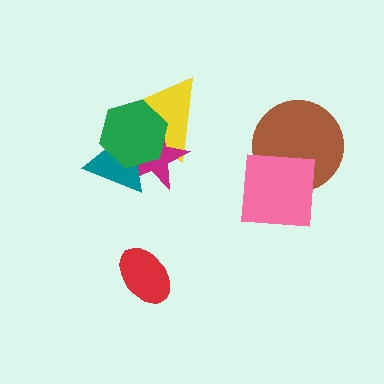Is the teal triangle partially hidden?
Yes, it is partially covered by another shape.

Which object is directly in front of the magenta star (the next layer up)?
The teal triangle is directly in front of the magenta star.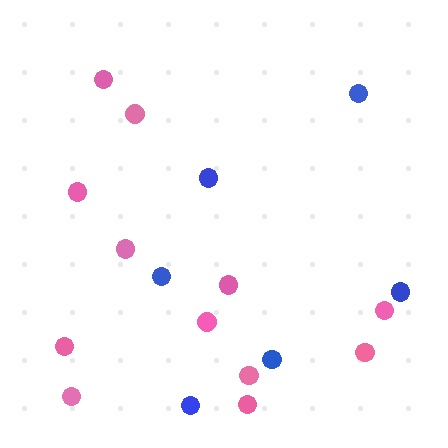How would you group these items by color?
There are 2 groups: one group of blue circles (6) and one group of pink circles (12).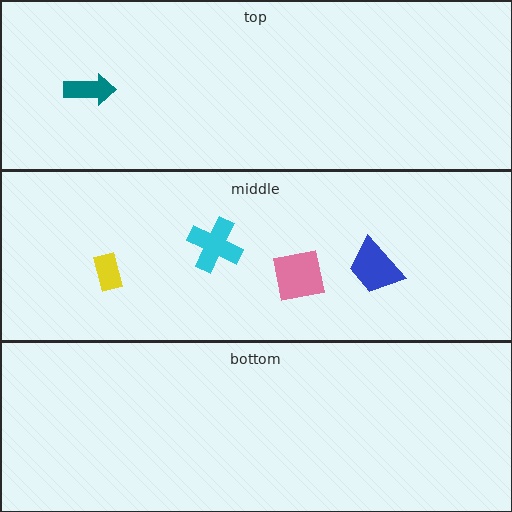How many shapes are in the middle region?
4.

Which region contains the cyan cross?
The middle region.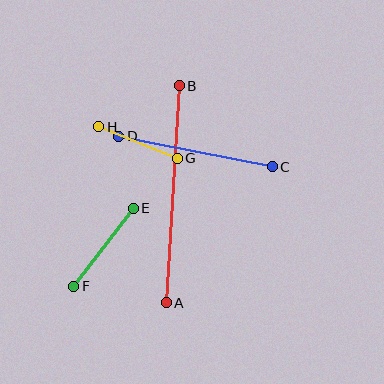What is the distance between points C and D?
The distance is approximately 157 pixels.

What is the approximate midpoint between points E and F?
The midpoint is at approximately (104, 247) pixels.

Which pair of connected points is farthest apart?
Points A and B are farthest apart.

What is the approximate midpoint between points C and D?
The midpoint is at approximately (195, 152) pixels.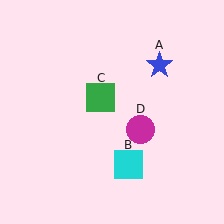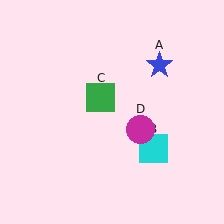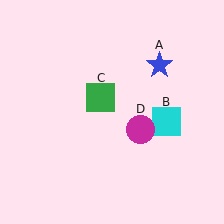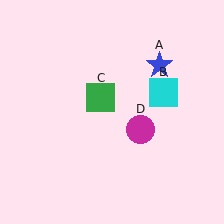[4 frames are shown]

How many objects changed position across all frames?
1 object changed position: cyan square (object B).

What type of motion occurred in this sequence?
The cyan square (object B) rotated counterclockwise around the center of the scene.